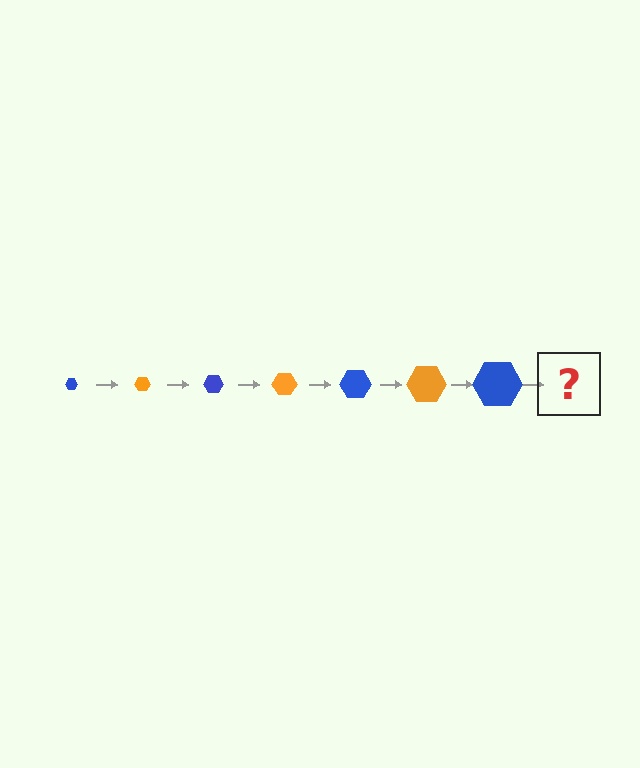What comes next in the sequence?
The next element should be an orange hexagon, larger than the previous one.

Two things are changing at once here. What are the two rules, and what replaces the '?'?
The two rules are that the hexagon grows larger each step and the color cycles through blue and orange. The '?' should be an orange hexagon, larger than the previous one.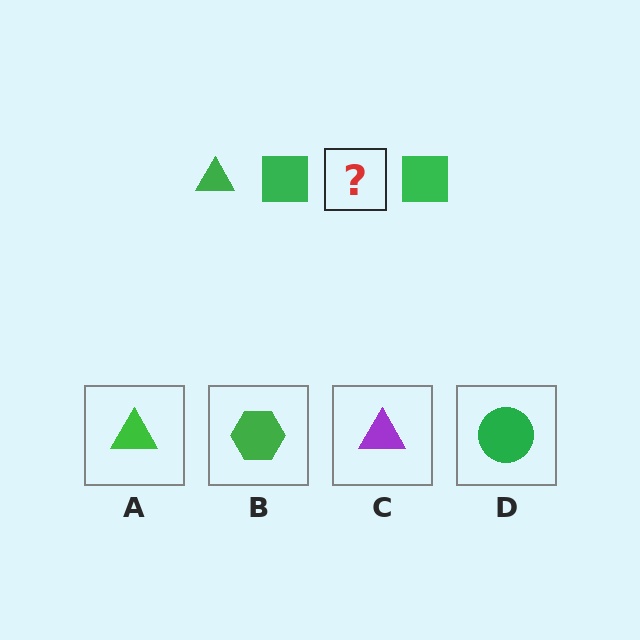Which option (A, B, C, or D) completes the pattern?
A.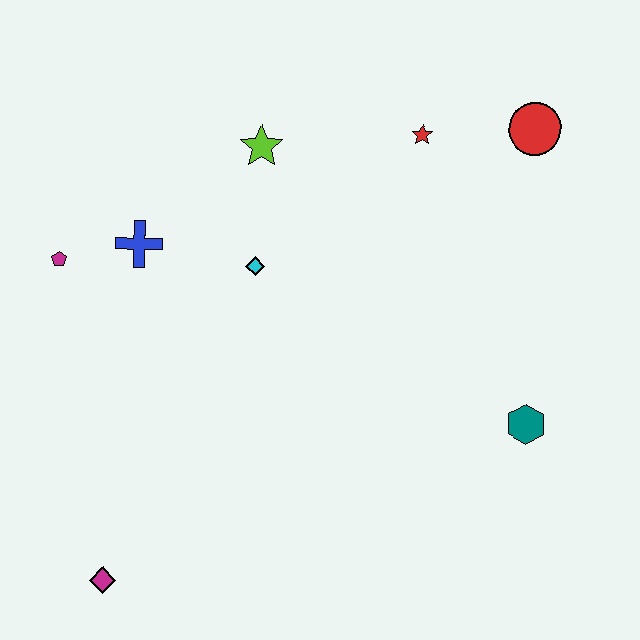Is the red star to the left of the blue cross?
No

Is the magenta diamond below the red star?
Yes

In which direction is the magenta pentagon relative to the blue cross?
The magenta pentagon is to the left of the blue cross.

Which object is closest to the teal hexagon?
The red circle is closest to the teal hexagon.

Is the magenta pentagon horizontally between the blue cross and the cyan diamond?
No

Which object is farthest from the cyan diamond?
The magenta diamond is farthest from the cyan diamond.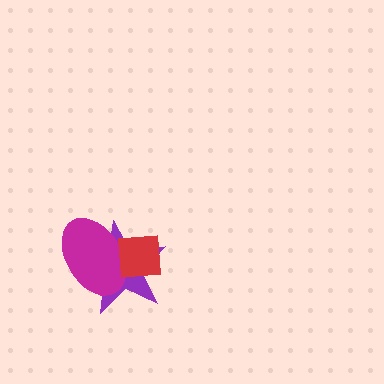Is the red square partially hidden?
No, no other shape covers it.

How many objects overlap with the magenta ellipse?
2 objects overlap with the magenta ellipse.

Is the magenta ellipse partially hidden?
Yes, it is partially covered by another shape.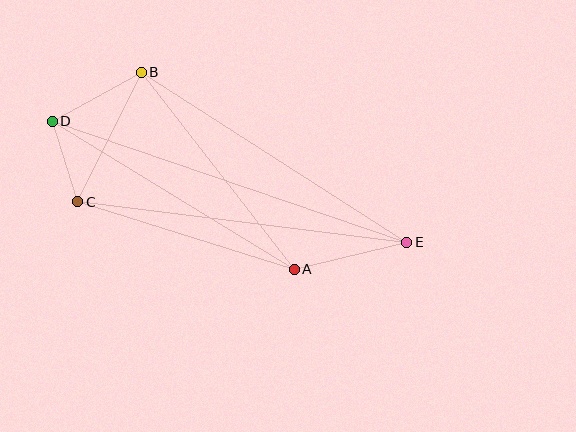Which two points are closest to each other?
Points C and D are closest to each other.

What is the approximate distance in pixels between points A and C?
The distance between A and C is approximately 226 pixels.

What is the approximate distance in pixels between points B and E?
The distance between B and E is approximately 315 pixels.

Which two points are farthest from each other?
Points D and E are farthest from each other.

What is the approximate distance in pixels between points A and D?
The distance between A and D is approximately 283 pixels.